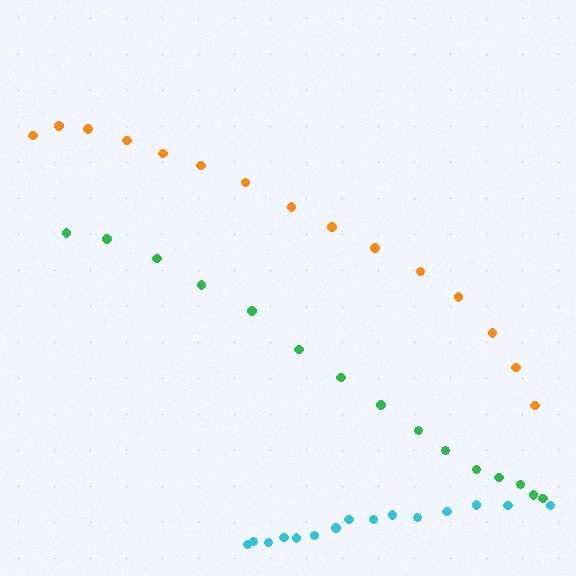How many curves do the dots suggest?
There are 3 distinct paths.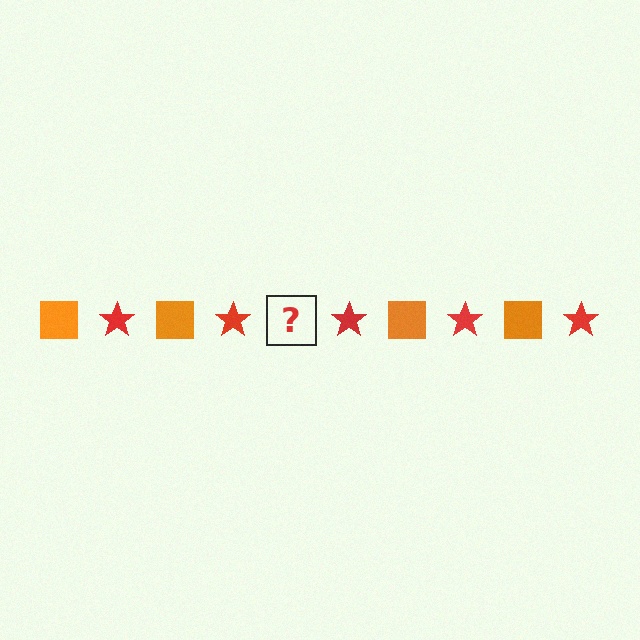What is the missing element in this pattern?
The missing element is an orange square.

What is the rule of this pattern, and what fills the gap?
The rule is that the pattern alternates between orange square and red star. The gap should be filled with an orange square.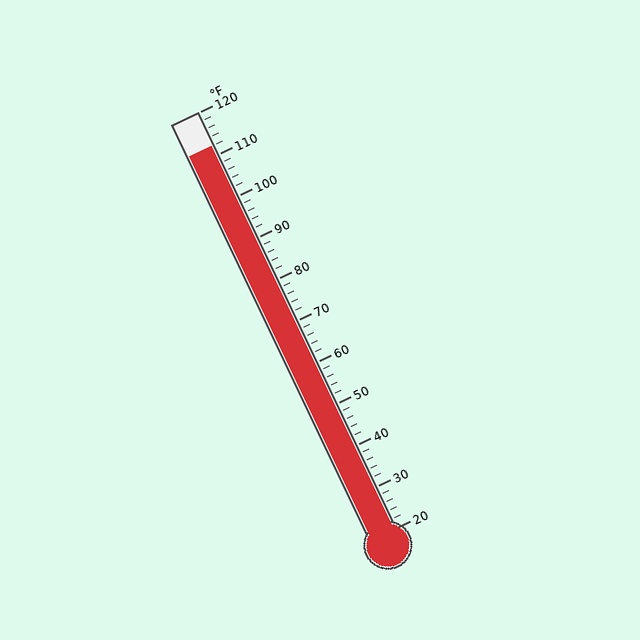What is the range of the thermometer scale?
The thermometer scale ranges from 20°F to 120°F.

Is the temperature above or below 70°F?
The temperature is above 70°F.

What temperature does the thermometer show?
The thermometer shows approximately 112°F.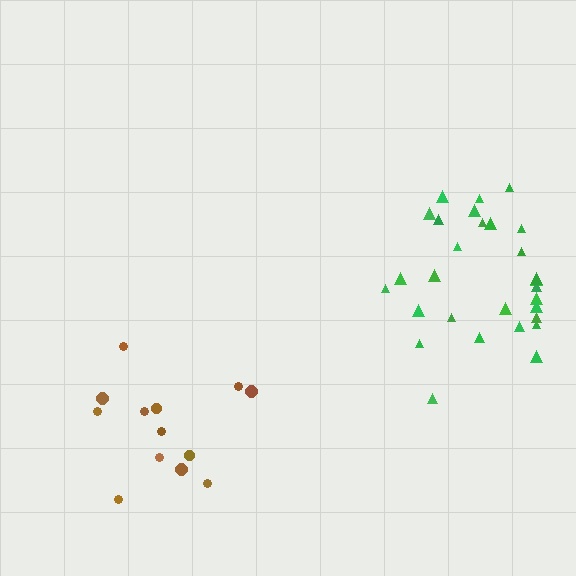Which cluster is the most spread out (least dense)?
Brown.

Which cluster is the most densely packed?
Green.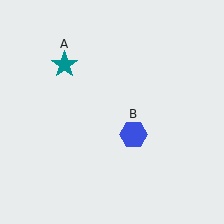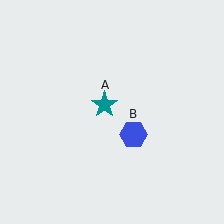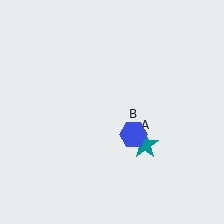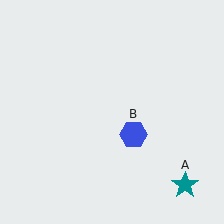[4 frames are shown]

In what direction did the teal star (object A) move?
The teal star (object A) moved down and to the right.